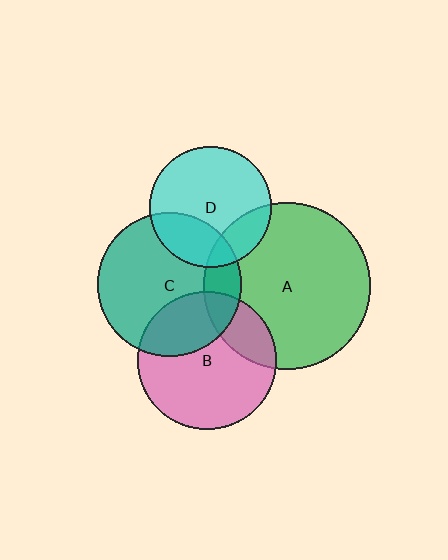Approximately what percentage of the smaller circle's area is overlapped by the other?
Approximately 30%.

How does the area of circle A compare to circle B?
Approximately 1.5 times.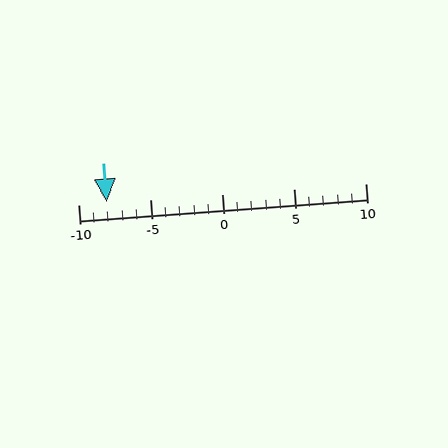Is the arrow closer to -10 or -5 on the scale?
The arrow is closer to -10.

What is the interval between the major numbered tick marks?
The major tick marks are spaced 5 units apart.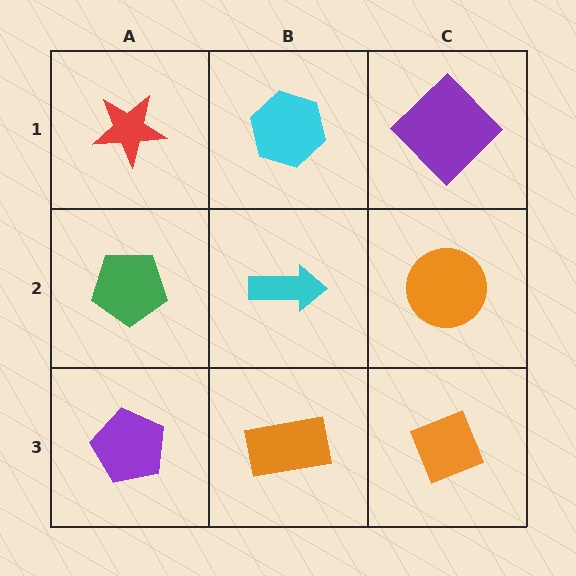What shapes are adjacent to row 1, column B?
A cyan arrow (row 2, column B), a red star (row 1, column A), a purple diamond (row 1, column C).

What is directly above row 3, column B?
A cyan arrow.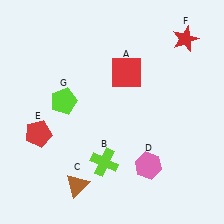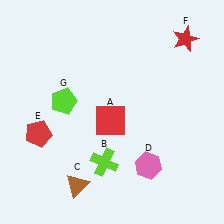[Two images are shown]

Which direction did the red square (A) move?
The red square (A) moved down.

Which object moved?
The red square (A) moved down.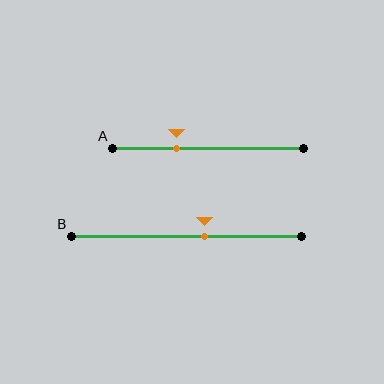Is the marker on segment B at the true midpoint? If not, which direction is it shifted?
No, the marker on segment B is shifted to the right by about 8% of the segment length.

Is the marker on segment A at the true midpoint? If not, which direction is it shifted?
No, the marker on segment A is shifted to the left by about 17% of the segment length.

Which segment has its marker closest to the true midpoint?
Segment B has its marker closest to the true midpoint.